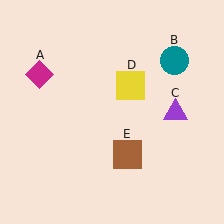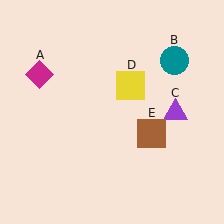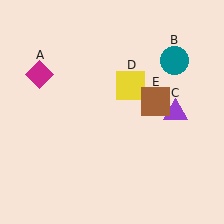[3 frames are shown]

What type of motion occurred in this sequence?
The brown square (object E) rotated counterclockwise around the center of the scene.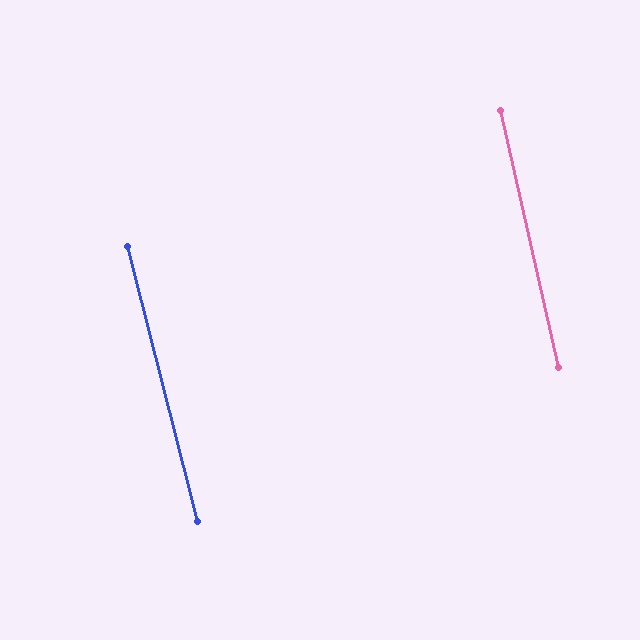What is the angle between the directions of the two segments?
Approximately 1 degree.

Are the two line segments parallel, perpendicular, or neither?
Parallel — their directions differ by only 1.5°.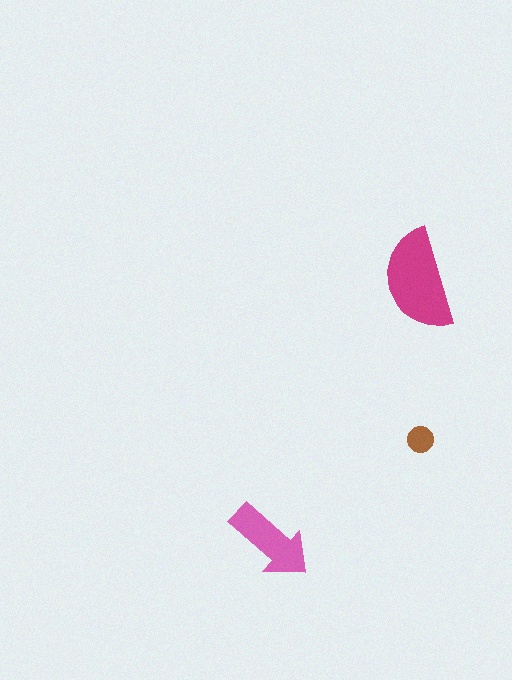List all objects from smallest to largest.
The brown circle, the pink arrow, the magenta semicircle.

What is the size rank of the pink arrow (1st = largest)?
2nd.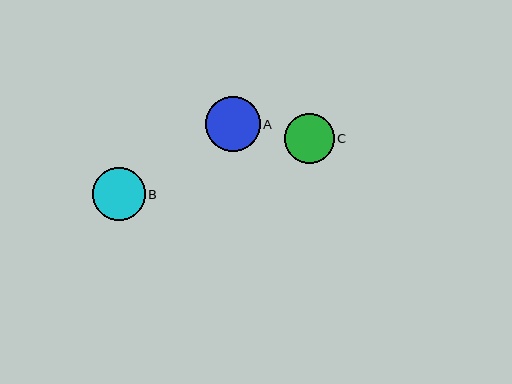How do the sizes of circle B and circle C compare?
Circle B and circle C are approximately the same size.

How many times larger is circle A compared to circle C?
Circle A is approximately 1.1 times the size of circle C.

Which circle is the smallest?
Circle C is the smallest with a size of approximately 50 pixels.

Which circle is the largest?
Circle A is the largest with a size of approximately 55 pixels.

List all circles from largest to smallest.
From largest to smallest: A, B, C.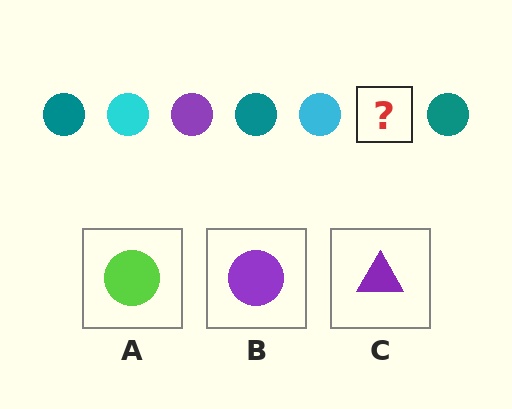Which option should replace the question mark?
Option B.